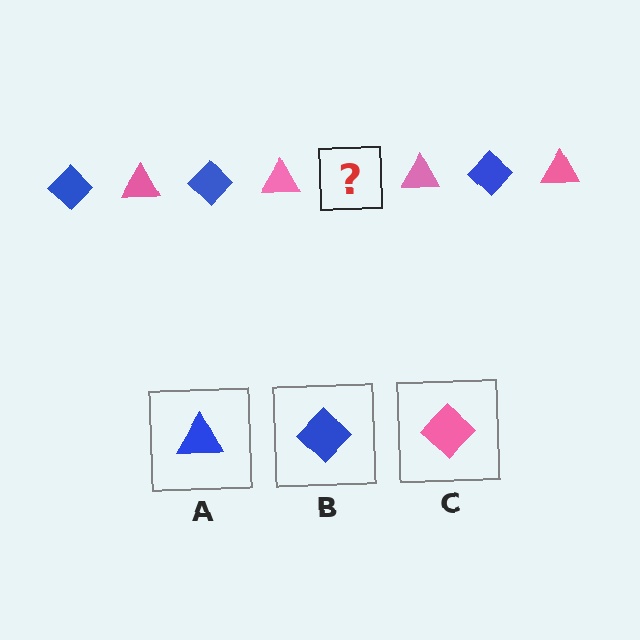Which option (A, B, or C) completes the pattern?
B.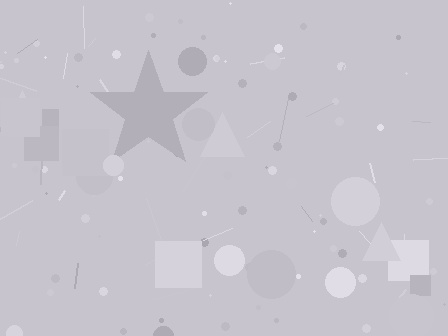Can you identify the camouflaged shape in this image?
The camouflaged shape is a star.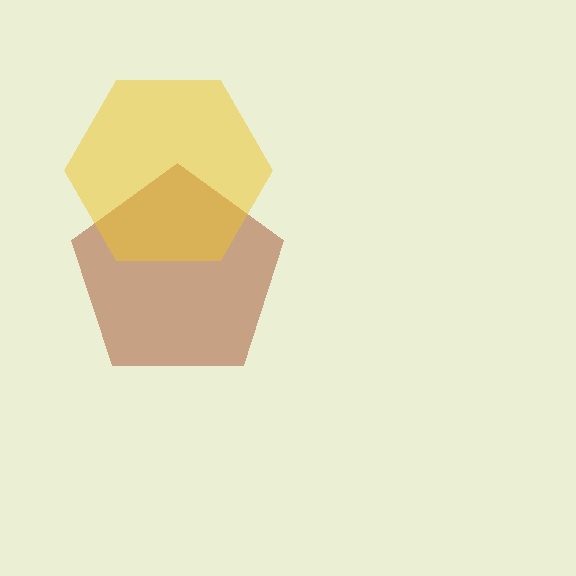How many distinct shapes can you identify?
There are 2 distinct shapes: a brown pentagon, a yellow hexagon.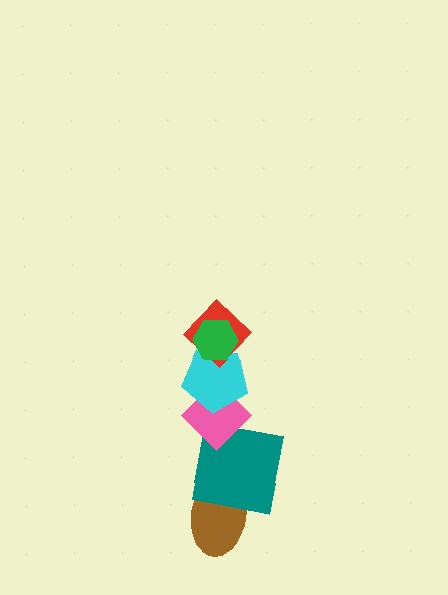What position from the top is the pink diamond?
The pink diamond is 4th from the top.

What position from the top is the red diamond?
The red diamond is 2nd from the top.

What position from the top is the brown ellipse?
The brown ellipse is 6th from the top.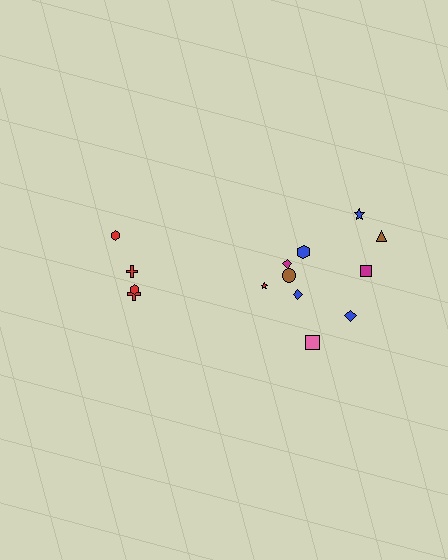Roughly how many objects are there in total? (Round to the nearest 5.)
Roughly 15 objects in total.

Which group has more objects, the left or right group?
The right group.